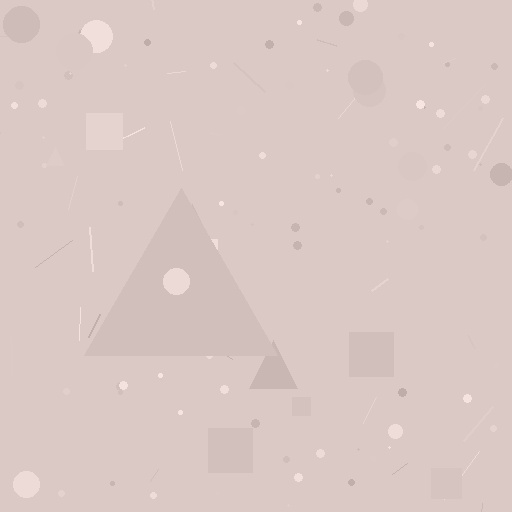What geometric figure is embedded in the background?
A triangle is embedded in the background.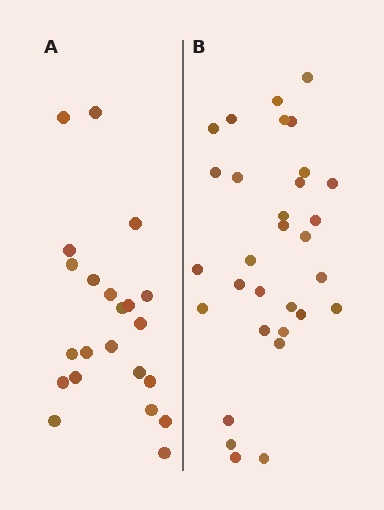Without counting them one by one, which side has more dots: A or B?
Region B (the right region) has more dots.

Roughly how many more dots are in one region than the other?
Region B has roughly 8 or so more dots than region A.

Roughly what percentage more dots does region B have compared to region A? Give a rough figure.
About 40% more.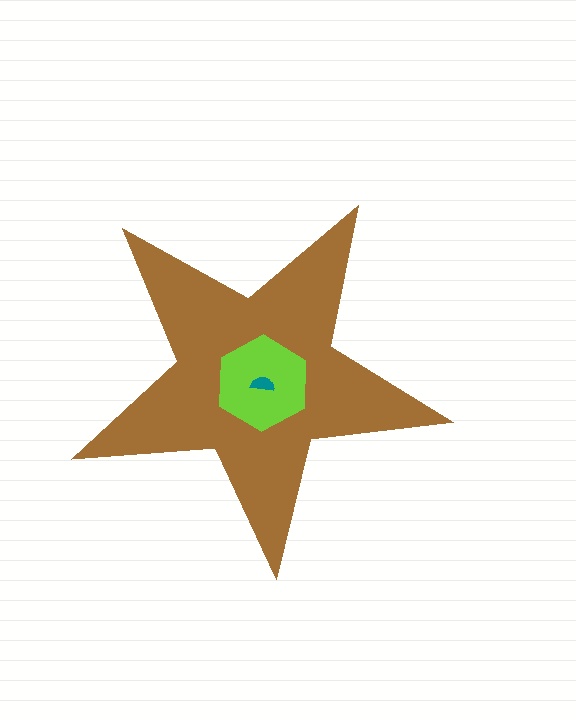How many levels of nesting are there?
3.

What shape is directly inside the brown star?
The lime hexagon.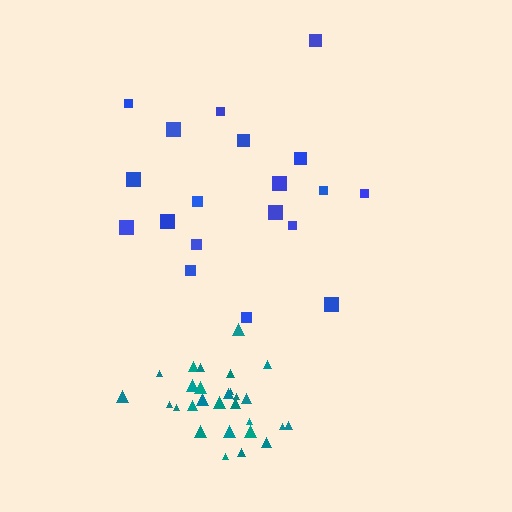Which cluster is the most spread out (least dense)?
Blue.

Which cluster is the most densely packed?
Teal.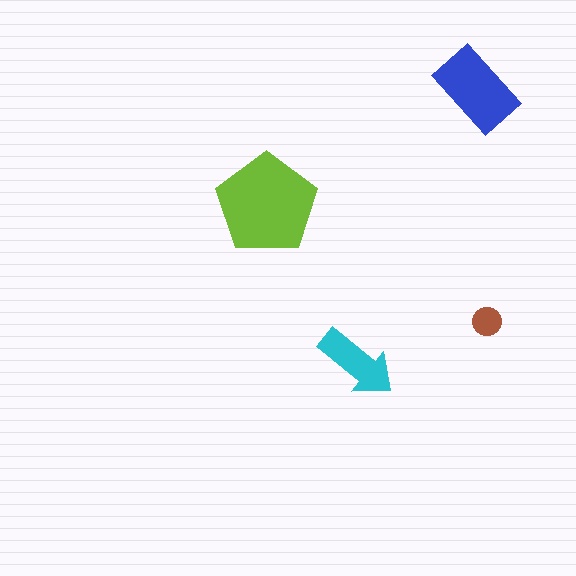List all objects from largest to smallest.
The lime pentagon, the blue rectangle, the cyan arrow, the brown circle.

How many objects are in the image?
There are 4 objects in the image.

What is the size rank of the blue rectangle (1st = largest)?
2nd.